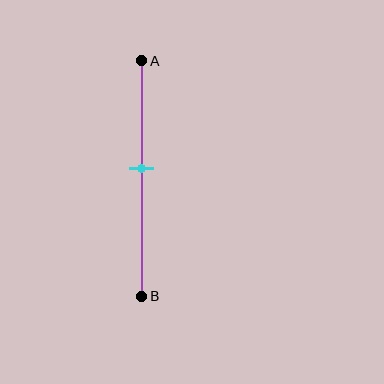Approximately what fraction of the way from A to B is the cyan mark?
The cyan mark is approximately 45% of the way from A to B.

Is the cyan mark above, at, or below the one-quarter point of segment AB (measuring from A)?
The cyan mark is below the one-quarter point of segment AB.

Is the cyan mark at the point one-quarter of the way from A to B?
No, the mark is at about 45% from A, not at the 25% one-quarter point.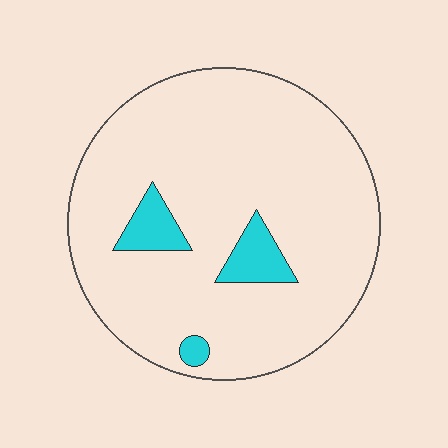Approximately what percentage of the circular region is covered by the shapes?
Approximately 10%.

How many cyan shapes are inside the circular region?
3.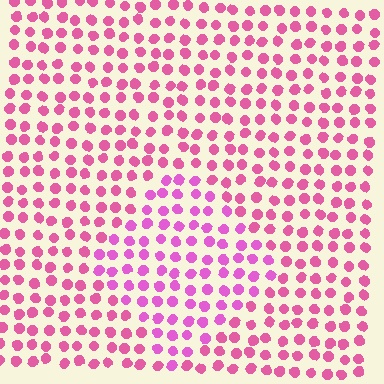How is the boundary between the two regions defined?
The boundary is defined purely by a slight shift in hue (about 22 degrees). Spacing, size, and orientation are identical on both sides.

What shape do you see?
I see a diamond.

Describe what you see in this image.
The image is filled with small pink elements in a uniform arrangement. A diamond-shaped region is visible where the elements are tinted to a slightly different hue, forming a subtle color boundary.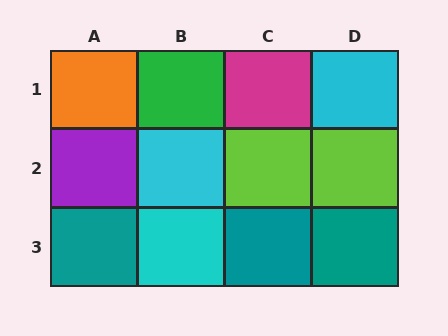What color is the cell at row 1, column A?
Orange.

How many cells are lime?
2 cells are lime.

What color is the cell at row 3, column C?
Teal.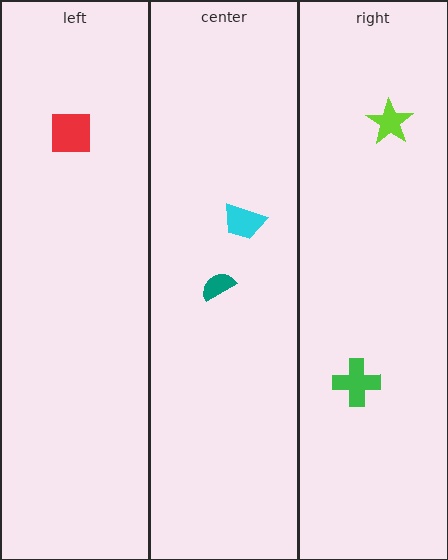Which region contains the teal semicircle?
The center region.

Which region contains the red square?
The left region.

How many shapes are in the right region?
2.